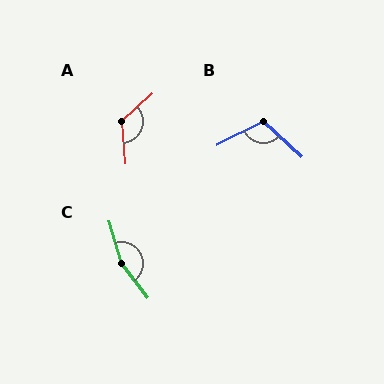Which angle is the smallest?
B, at approximately 110 degrees.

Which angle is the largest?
C, at approximately 159 degrees.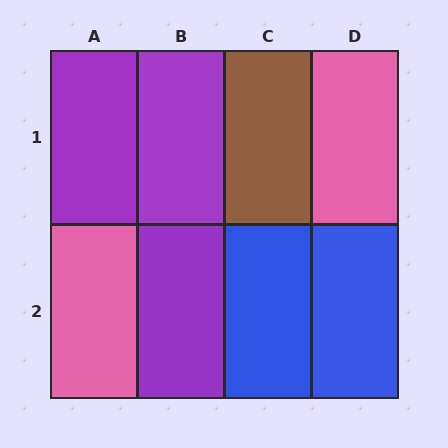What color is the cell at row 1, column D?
Pink.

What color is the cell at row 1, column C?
Brown.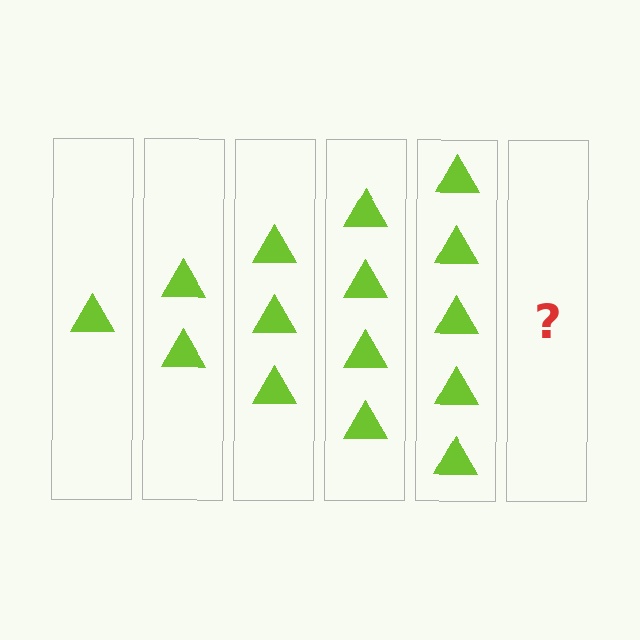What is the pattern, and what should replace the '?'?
The pattern is that each step adds one more triangle. The '?' should be 6 triangles.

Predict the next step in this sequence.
The next step is 6 triangles.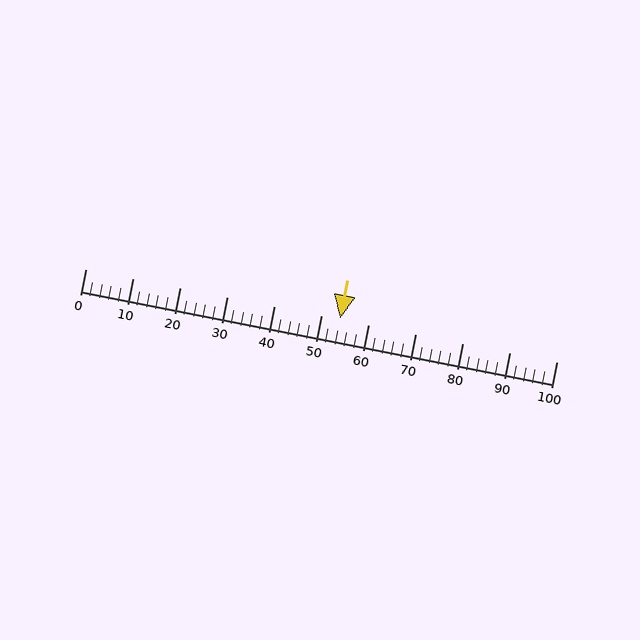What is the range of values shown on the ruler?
The ruler shows values from 0 to 100.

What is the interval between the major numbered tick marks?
The major tick marks are spaced 10 units apart.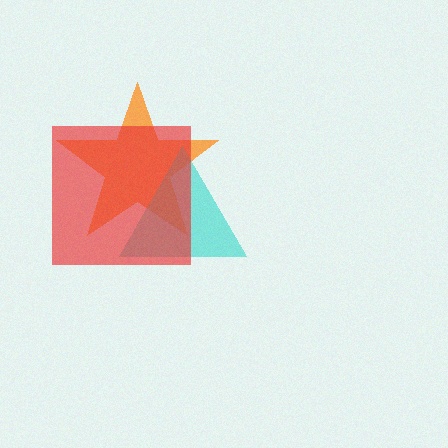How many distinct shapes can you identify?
There are 3 distinct shapes: an orange star, a cyan triangle, a red square.